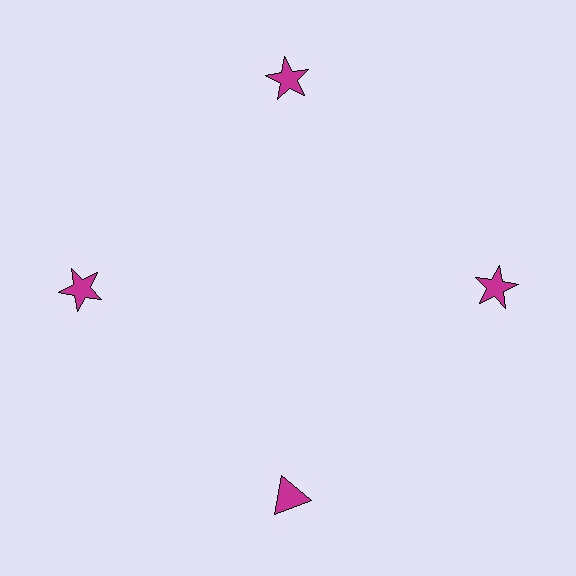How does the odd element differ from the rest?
It has a different shape: triangle instead of star.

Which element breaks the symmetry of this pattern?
The magenta triangle at roughly the 6 o'clock position breaks the symmetry. All other shapes are magenta stars.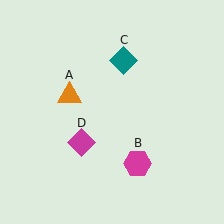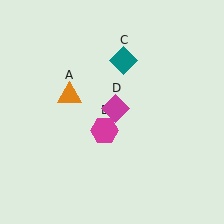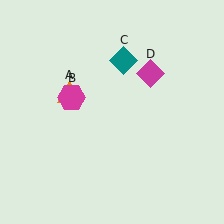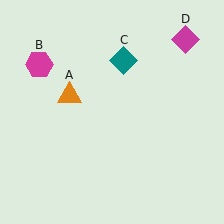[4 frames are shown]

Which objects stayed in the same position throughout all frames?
Orange triangle (object A) and teal diamond (object C) remained stationary.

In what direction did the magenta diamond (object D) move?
The magenta diamond (object D) moved up and to the right.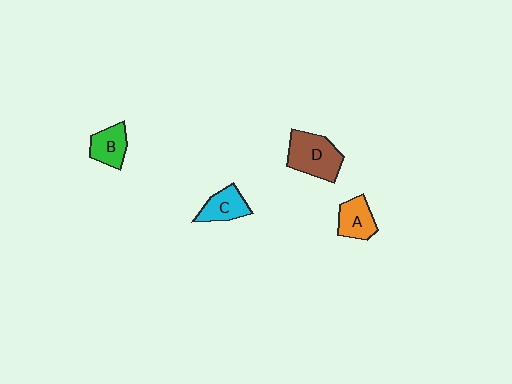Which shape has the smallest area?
Shape B (green).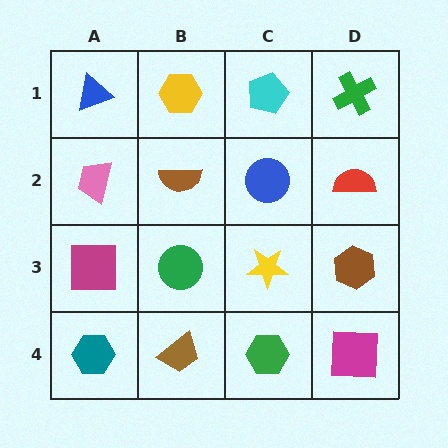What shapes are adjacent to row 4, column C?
A yellow star (row 3, column C), a brown trapezoid (row 4, column B), a magenta square (row 4, column D).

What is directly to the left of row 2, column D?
A blue circle.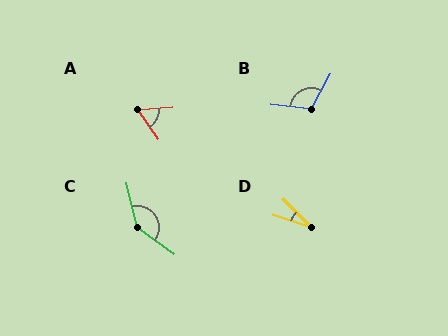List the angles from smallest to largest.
D (27°), A (59°), B (112°), C (139°).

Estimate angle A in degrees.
Approximately 59 degrees.